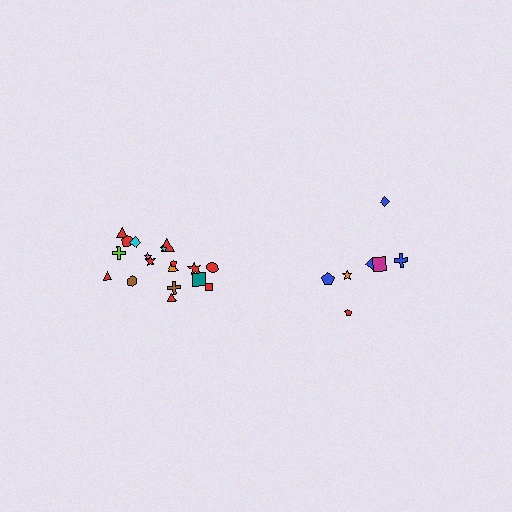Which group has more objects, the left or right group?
The left group.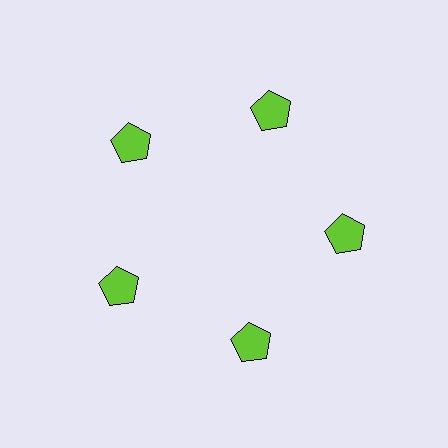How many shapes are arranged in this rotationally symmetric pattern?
There are 5 shapes, arranged in 5 groups of 1.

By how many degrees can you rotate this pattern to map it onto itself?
The pattern maps onto itself every 72 degrees of rotation.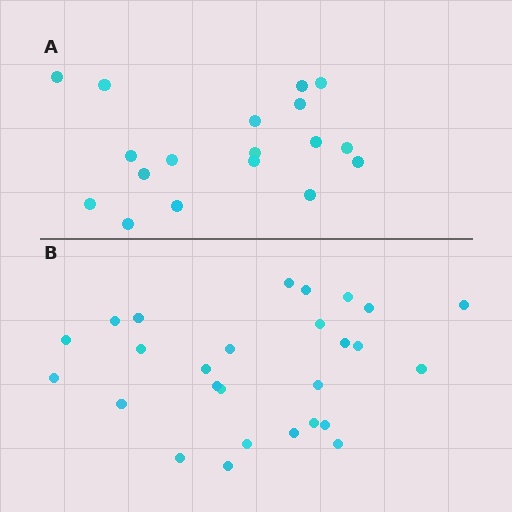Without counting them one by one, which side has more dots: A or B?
Region B (the bottom region) has more dots.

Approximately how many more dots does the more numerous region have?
Region B has roughly 8 or so more dots than region A.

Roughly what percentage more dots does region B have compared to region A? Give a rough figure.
About 50% more.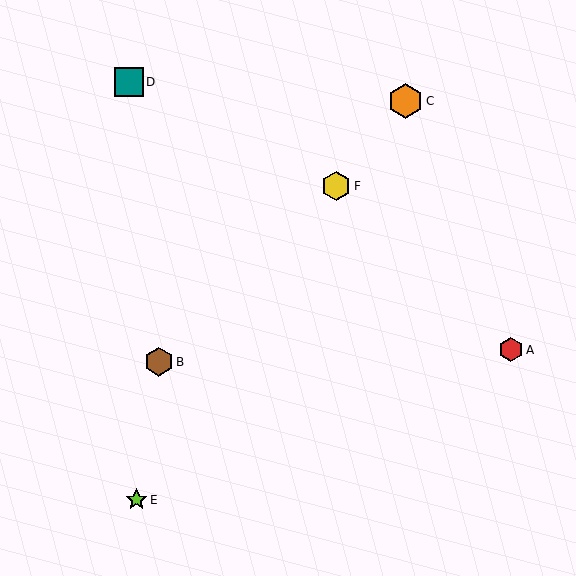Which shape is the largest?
The orange hexagon (labeled C) is the largest.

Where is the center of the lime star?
The center of the lime star is at (137, 500).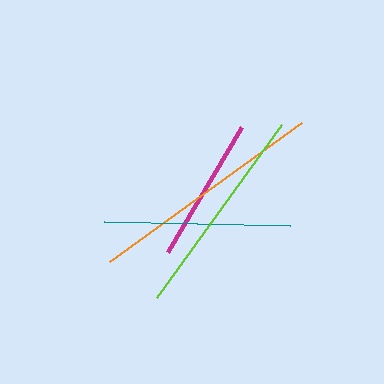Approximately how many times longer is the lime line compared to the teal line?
The lime line is approximately 1.1 times the length of the teal line.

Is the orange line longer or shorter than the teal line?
The orange line is longer than the teal line.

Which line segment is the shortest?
The magenta line is the shortest at approximately 145 pixels.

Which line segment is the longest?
The orange line is the longest at approximately 237 pixels.